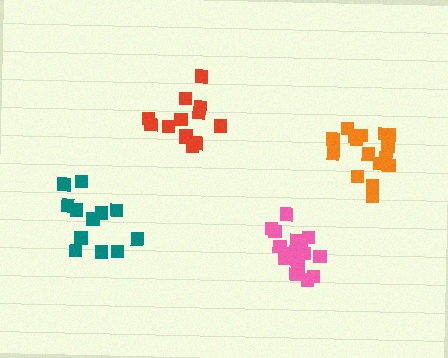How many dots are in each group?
Group 1: 16 dots, Group 2: 14 dots, Group 3: 12 dots, Group 4: 17 dots (59 total).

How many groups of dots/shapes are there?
There are 4 groups.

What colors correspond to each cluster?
The clusters are colored: orange, red, teal, pink.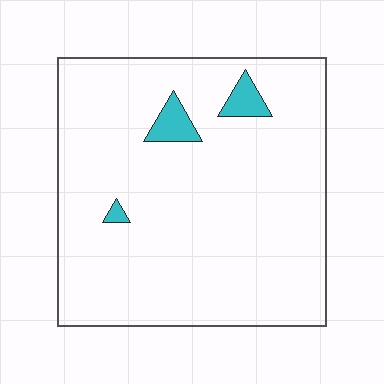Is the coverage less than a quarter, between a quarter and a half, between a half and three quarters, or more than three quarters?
Less than a quarter.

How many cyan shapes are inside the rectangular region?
3.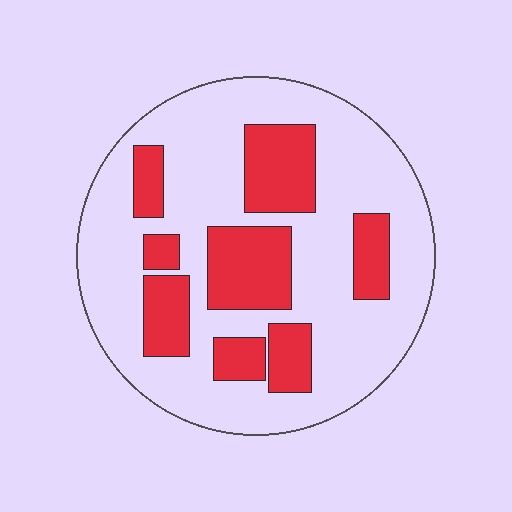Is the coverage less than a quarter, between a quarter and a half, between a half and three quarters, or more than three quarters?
Between a quarter and a half.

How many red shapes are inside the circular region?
8.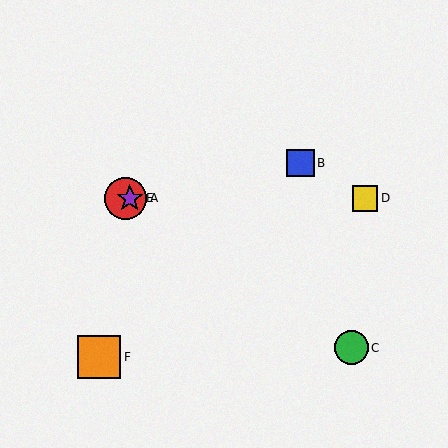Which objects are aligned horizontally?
Objects A, D, E are aligned horizontally.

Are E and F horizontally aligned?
No, E is at y≈198 and F is at y≈357.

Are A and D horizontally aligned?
Yes, both are at y≈198.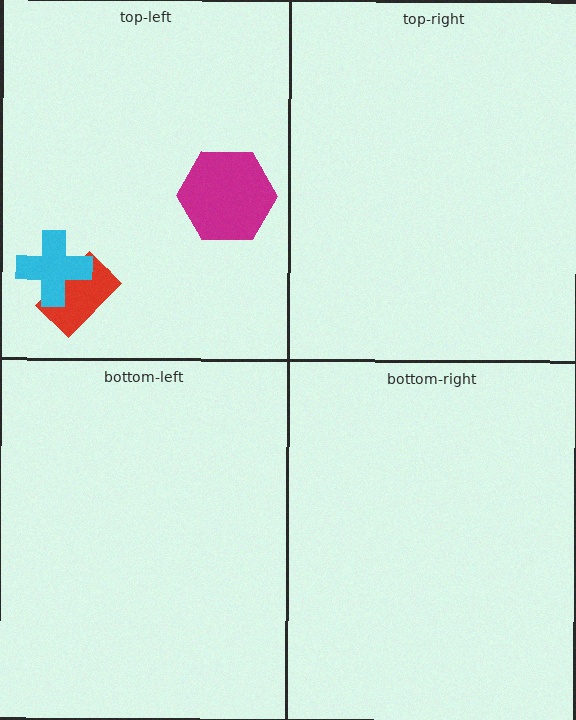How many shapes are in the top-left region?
3.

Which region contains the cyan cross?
The top-left region.